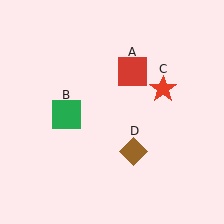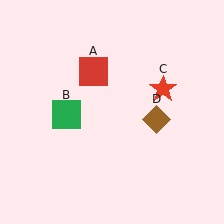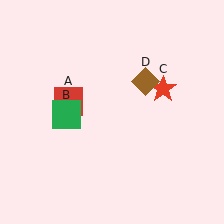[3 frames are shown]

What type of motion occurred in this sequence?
The red square (object A), brown diamond (object D) rotated counterclockwise around the center of the scene.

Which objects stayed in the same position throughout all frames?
Green square (object B) and red star (object C) remained stationary.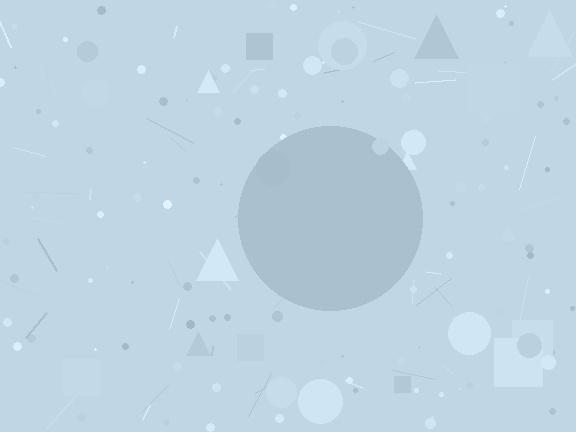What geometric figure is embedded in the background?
A circle is embedded in the background.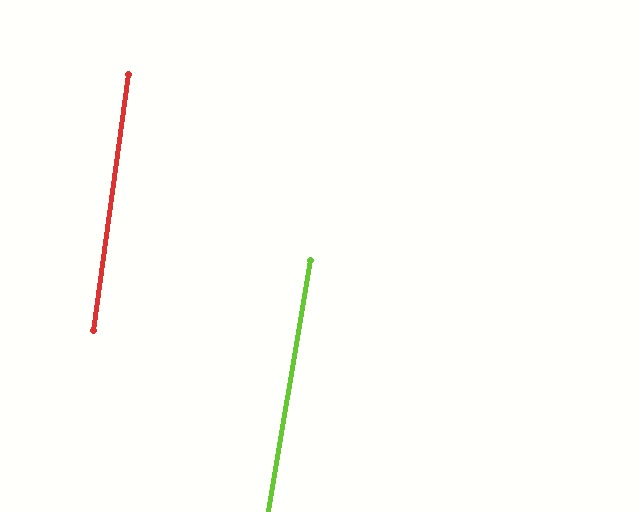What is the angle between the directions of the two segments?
Approximately 2 degrees.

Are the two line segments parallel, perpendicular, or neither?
Parallel — their directions differ by only 1.9°.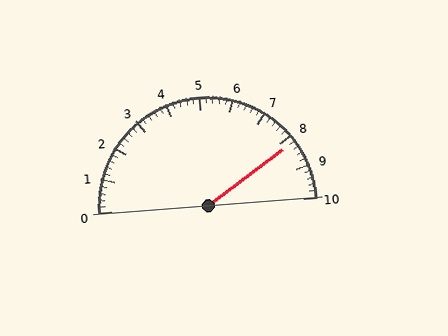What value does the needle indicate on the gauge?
The needle indicates approximately 8.2.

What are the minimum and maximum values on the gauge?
The gauge ranges from 0 to 10.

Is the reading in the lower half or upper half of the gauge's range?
The reading is in the upper half of the range (0 to 10).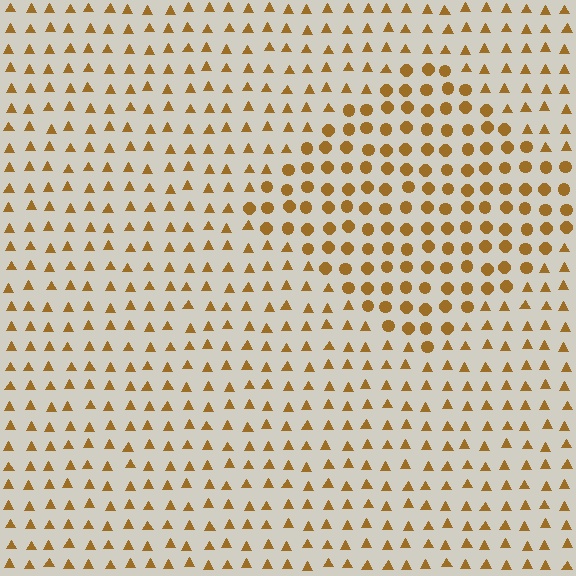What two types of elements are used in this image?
The image uses circles inside the diamond region and triangles outside it.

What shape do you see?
I see a diamond.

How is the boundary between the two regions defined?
The boundary is defined by a change in element shape: circles inside vs. triangles outside. All elements share the same color and spacing.